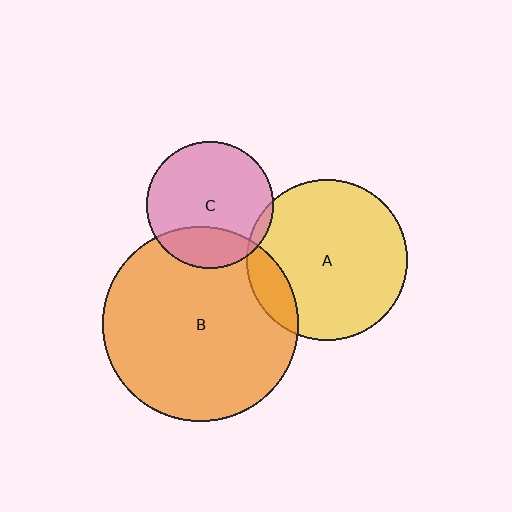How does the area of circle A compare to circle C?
Approximately 1.6 times.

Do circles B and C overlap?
Yes.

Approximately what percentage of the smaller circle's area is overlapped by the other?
Approximately 25%.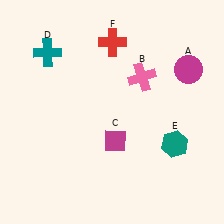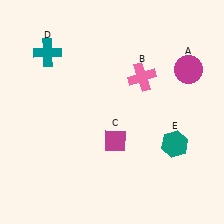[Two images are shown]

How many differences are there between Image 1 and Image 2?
There is 1 difference between the two images.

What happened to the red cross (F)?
The red cross (F) was removed in Image 2. It was in the top-right area of Image 1.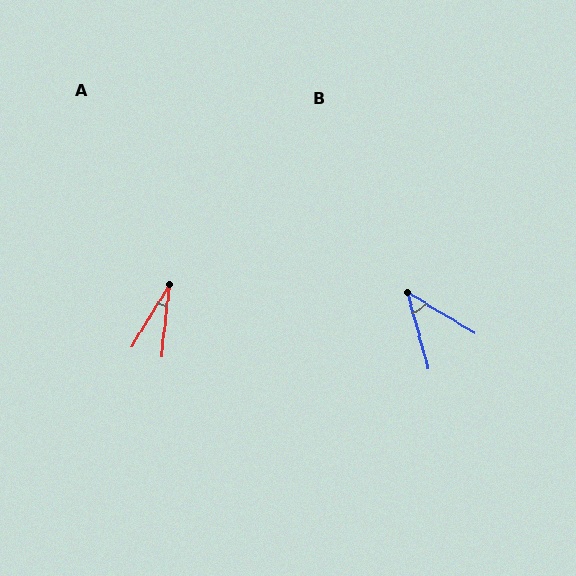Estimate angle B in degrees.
Approximately 43 degrees.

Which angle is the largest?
B, at approximately 43 degrees.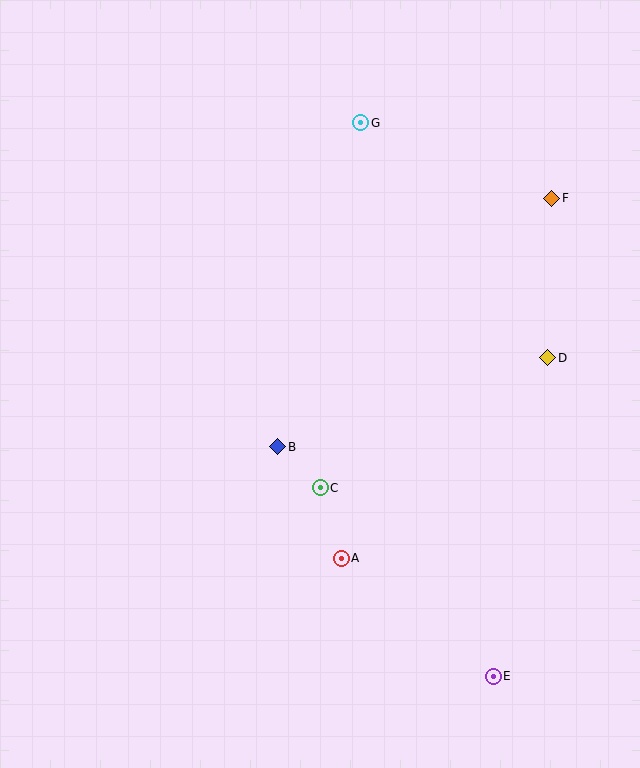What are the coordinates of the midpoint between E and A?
The midpoint between E and A is at (417, 617).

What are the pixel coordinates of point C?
Point C is at (320, 488).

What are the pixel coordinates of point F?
Point F is at (552, 198).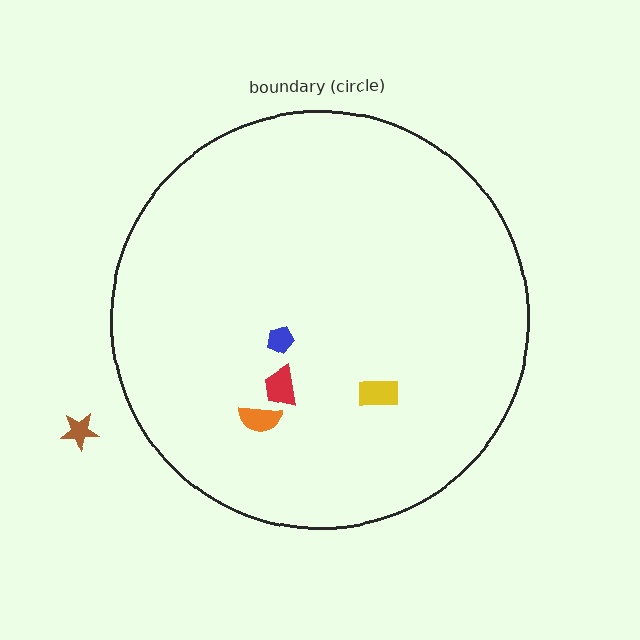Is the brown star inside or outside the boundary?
Outside.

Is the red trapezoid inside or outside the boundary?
Inside.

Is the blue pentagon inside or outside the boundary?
Inside.